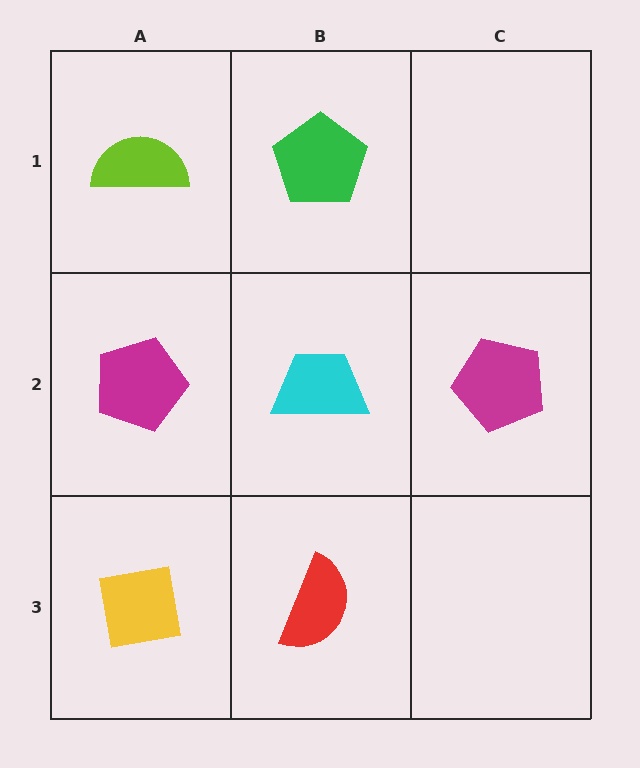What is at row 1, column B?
A green pentagon.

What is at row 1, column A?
A lime semicircle.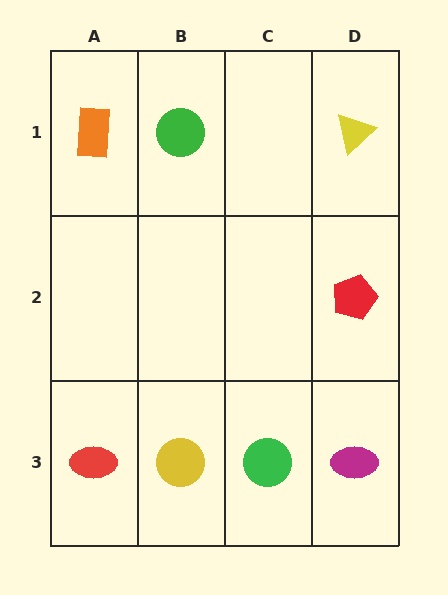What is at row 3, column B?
A yellow circle.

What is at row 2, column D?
A red pentagon.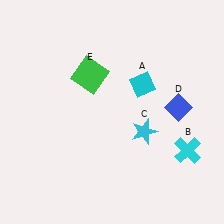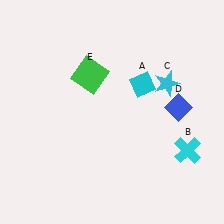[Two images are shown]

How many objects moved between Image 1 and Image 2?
1 object moved between the two images.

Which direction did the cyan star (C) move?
The cyan star (C) moved up.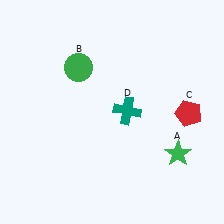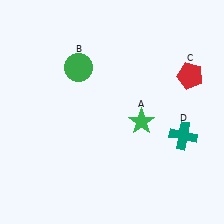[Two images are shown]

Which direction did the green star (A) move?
The green star (A) moved left.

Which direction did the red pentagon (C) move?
The red pentagon (C) moved up.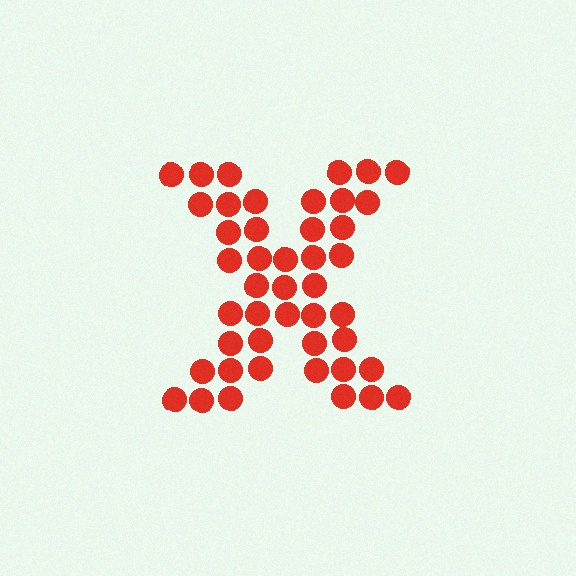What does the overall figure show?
The overall figure shows the letter X.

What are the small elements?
The small elements are circles.